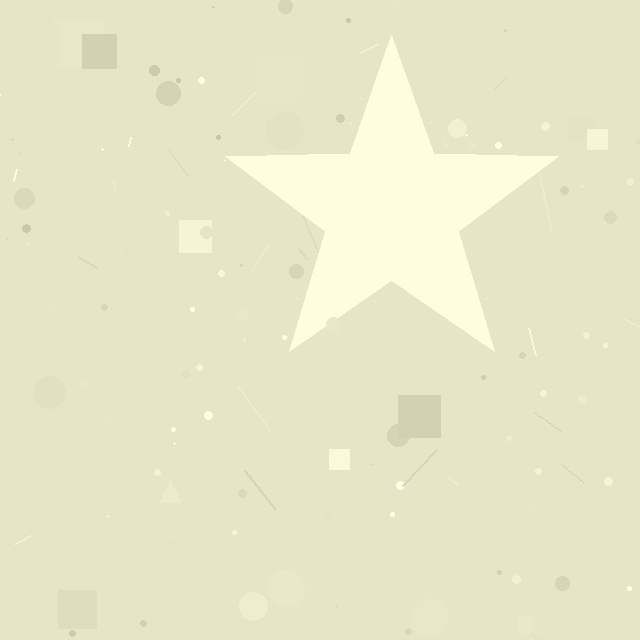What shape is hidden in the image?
A star is hidden in the image.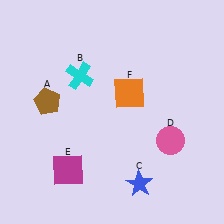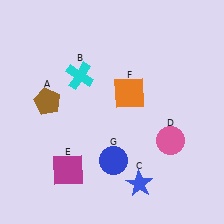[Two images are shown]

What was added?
A blue circle (G) was added in Image 2.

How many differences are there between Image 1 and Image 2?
There is 1 difference between the two images.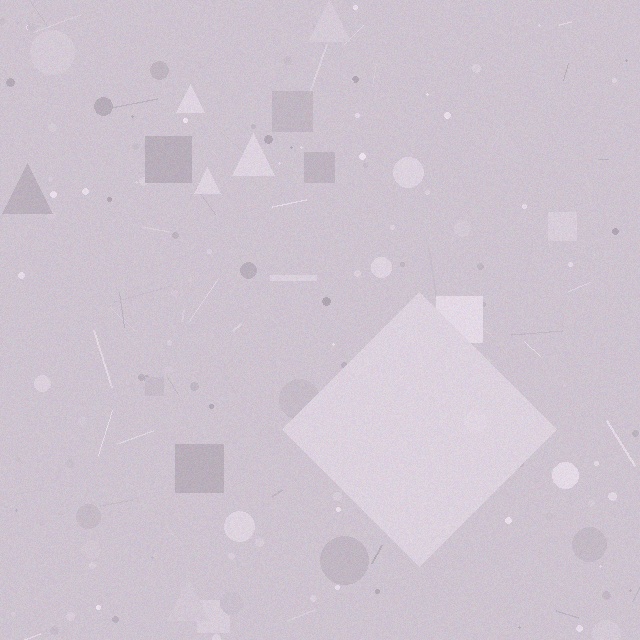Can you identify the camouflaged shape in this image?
The camouflaged shape is a diamond.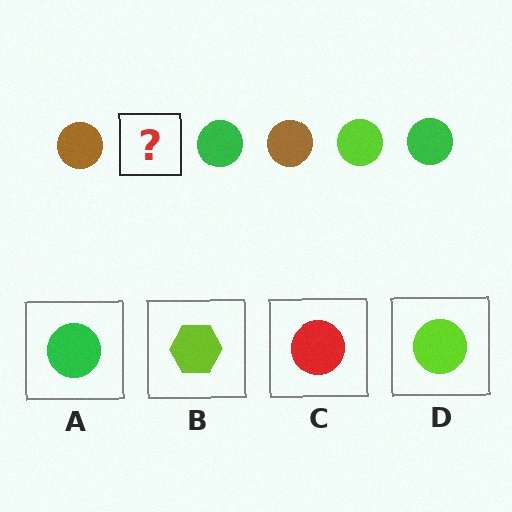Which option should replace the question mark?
Option D.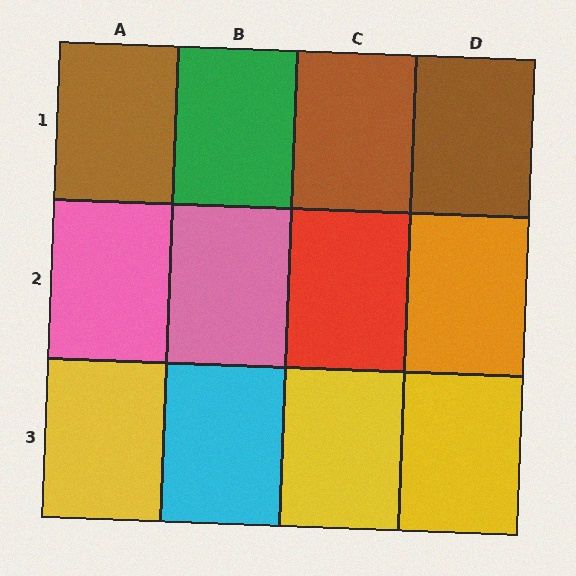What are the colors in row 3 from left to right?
Yellow, cyan, yellow, yellow.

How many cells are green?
1 cell is green.